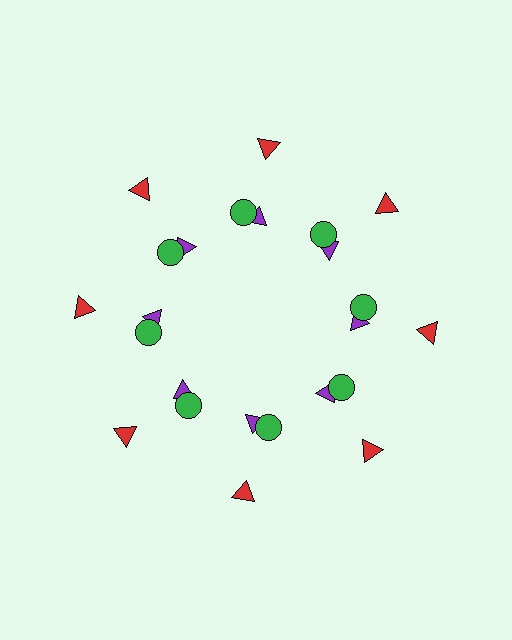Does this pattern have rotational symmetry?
Yes, this pattern has 8-fold rotational symmetry. It looks the same after rotating 45 degrees around the center.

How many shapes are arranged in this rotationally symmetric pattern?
There are 24 shapes, arranged in 8 groups of 3.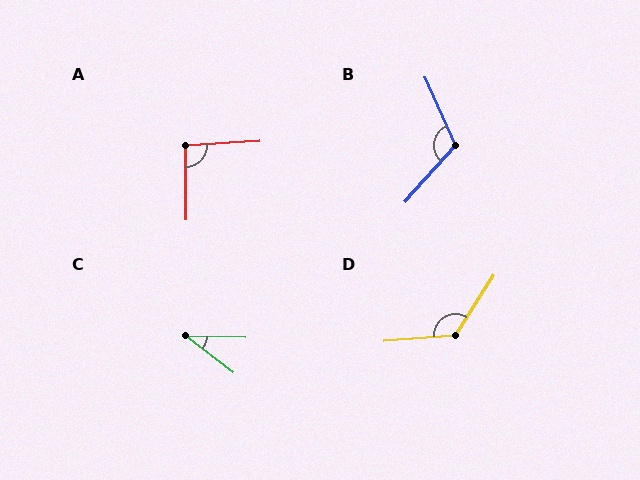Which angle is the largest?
D, at approximately 128 degrees.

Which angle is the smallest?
C, at approximately 36 degrees.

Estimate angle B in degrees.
Approximately 115 degrees.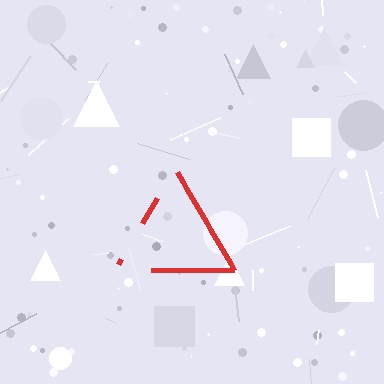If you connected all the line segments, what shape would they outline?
They would outline a triangle.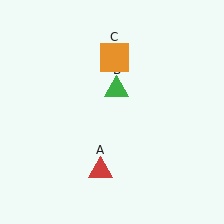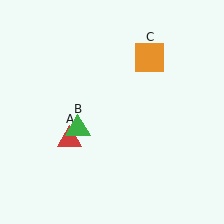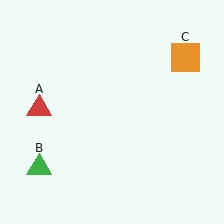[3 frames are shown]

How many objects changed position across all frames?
3 objects changed position: red triangle (object A), green triangle (object B), orange square (object C).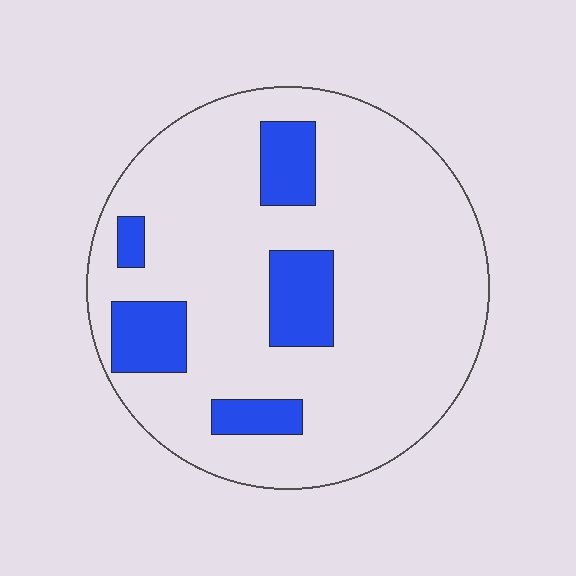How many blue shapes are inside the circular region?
5.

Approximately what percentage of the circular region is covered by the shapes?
Approximately 15%.